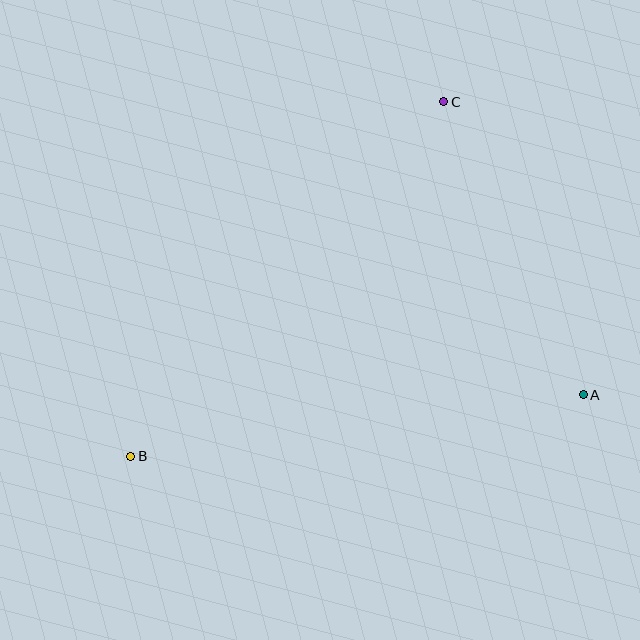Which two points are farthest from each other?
Points B and C are farthest from each other.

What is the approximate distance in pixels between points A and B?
The distance between A and B is approximately 456 pixels.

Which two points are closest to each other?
Points A and C are closest to each other.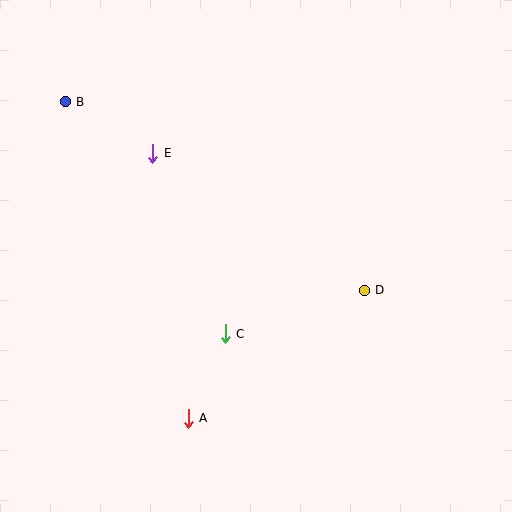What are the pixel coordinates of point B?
Point B is at (65, 102).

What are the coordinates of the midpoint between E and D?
The midpoint between E and D is at (258, 222).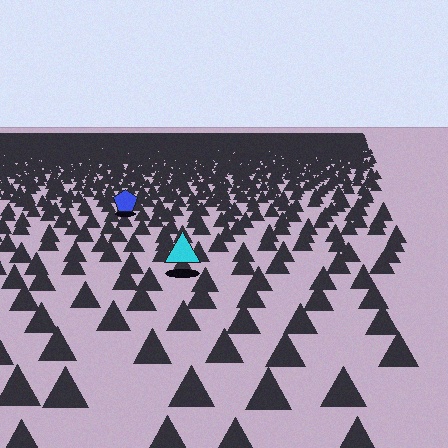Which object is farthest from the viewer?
The blue pentagon is farthest from the viewer. It appears smaller and the ground texture around it is denser.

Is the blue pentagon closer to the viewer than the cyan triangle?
No. The cyan triangle is closer — you can tell from the texture gradient: the ground texture is coarser near it.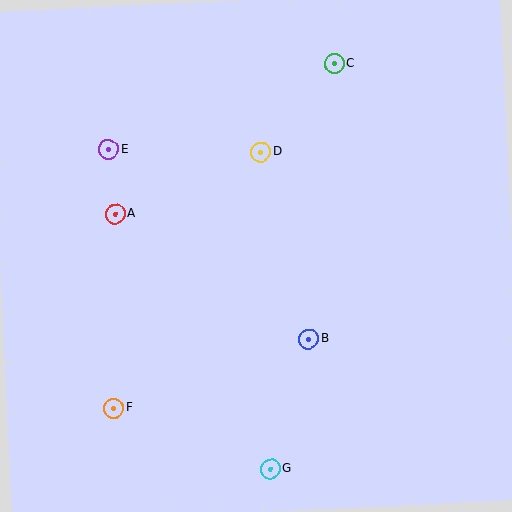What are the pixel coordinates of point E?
Point E is at (109, 149).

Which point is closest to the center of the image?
Point B at (309, 339) is closest to the center.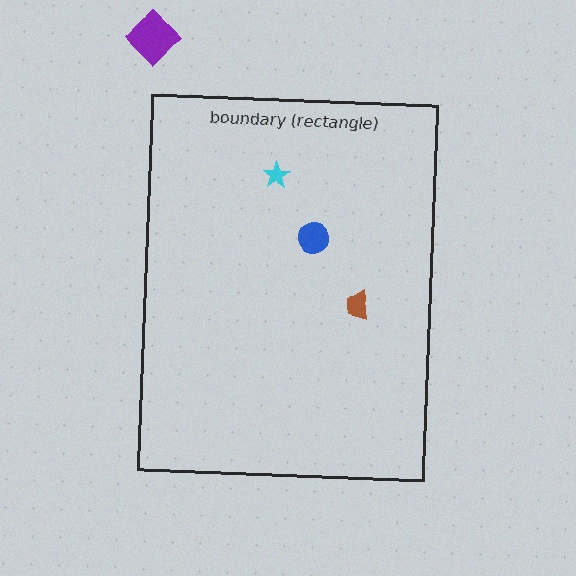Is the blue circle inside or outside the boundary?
Inside.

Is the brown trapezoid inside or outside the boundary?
Inside.